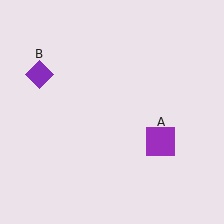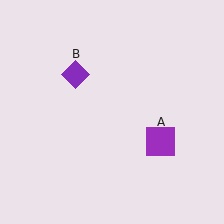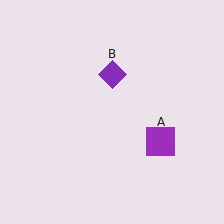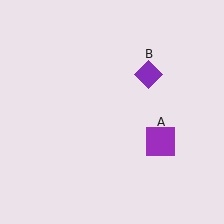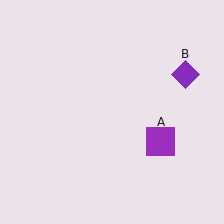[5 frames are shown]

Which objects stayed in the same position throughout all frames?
Purple square (object A) remained stationary.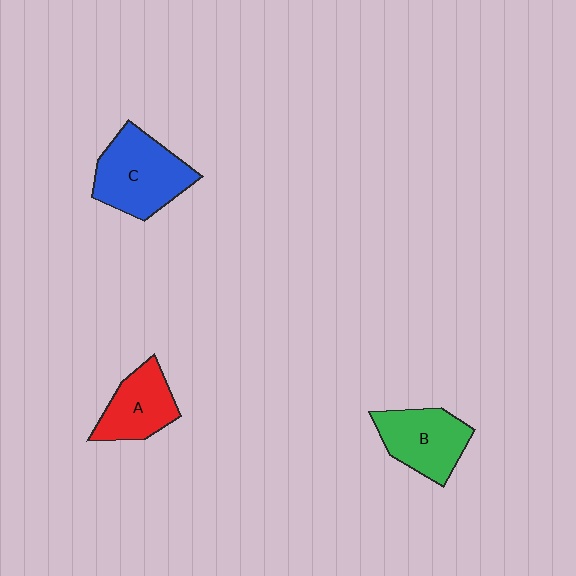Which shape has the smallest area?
Shape A (red).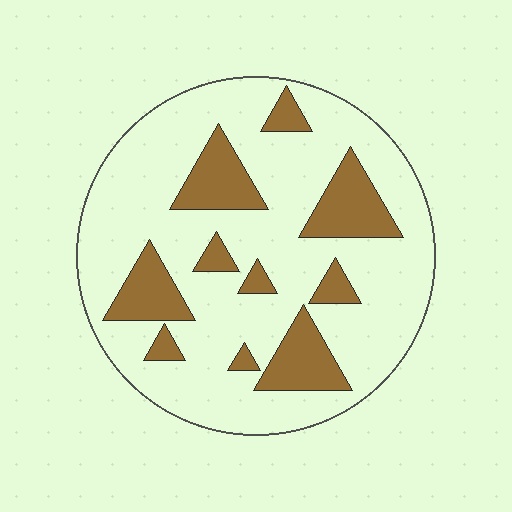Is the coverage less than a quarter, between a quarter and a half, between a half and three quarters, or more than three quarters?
Less than a quarter.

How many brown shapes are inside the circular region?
10.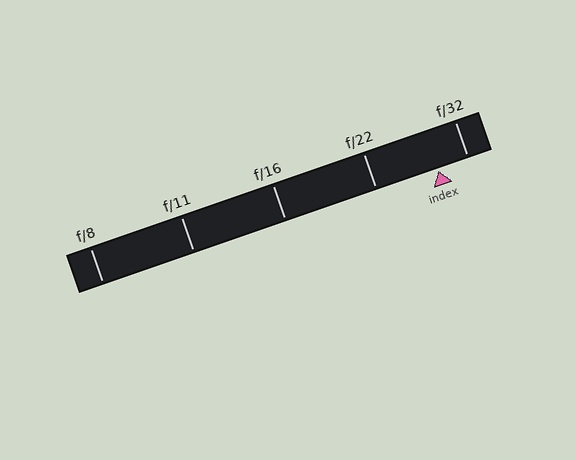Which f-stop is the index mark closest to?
The index mark is closest to f/32.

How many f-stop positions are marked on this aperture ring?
There are 5 f-stop positions marked.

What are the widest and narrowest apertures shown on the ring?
The widest aperture shown is f/8 and the narrowest is f/32.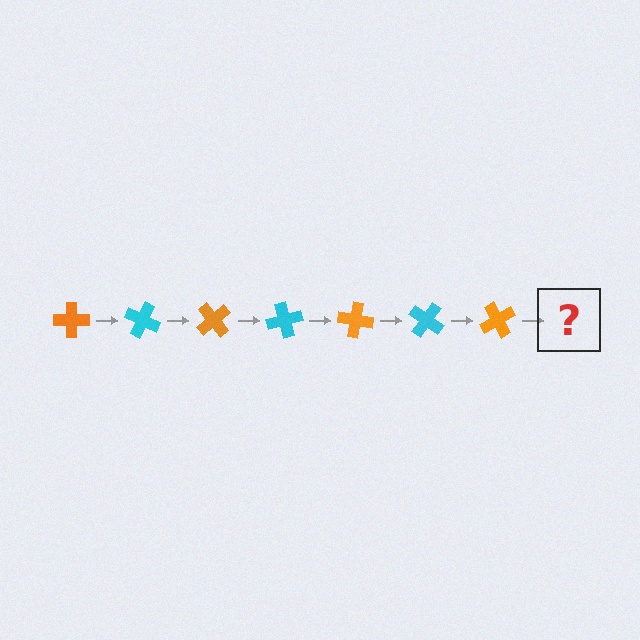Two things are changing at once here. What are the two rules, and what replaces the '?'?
The two rules are that it rotates 25 degrees each step and the color cycles through orange and cyan. The '?' should be a cyan cross, rotated 175 degrees from the start.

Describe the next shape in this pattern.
It should be a cyan cross, rotated 175 degrees from the start.